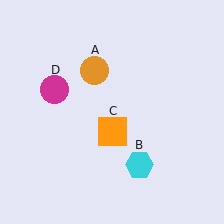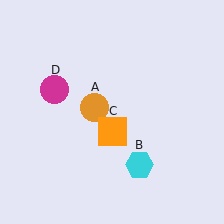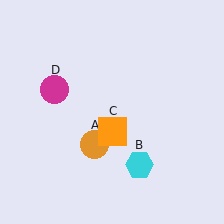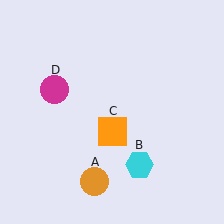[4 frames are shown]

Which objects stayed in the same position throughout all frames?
Cyan hexagon (object B) and orange square (object C) and magenta circle (object D) remained stationary.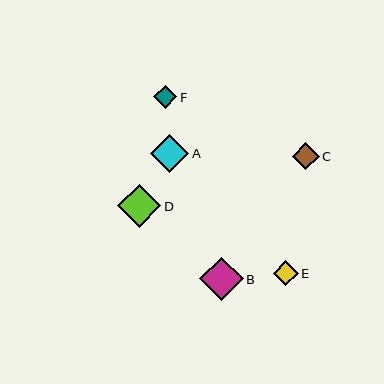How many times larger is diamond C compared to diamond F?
Diamond C is approximately 1.2 times the size of diamond F.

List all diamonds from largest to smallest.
From largest to smallest: B, D, A, C, E, F.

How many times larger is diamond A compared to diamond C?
Diamond A is approximately 1.4 times the size of diamond C.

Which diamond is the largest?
Diamond B is the largest with a size of approximately 43 pixels.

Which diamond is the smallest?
Diamond F is the smallest with a size of approximately 23 pixels.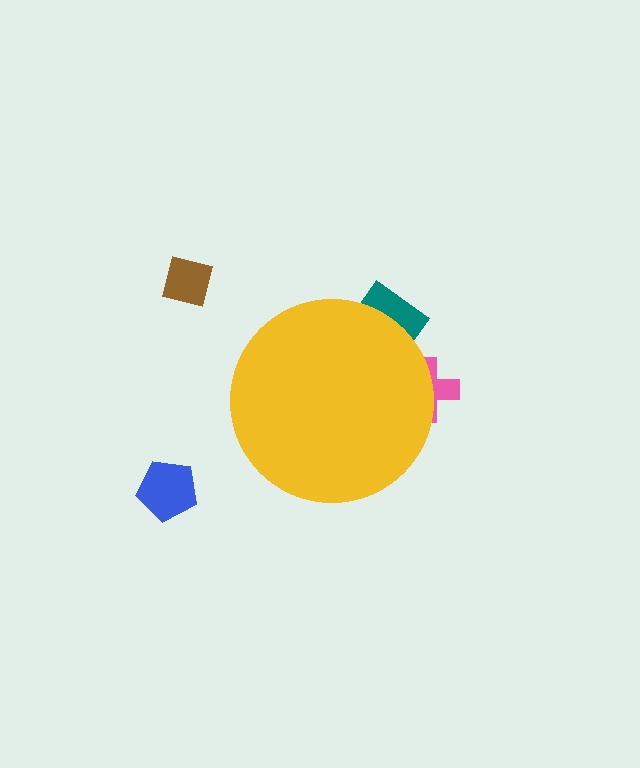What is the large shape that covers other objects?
A yellow circle.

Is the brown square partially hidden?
No, the brown square is fully visible.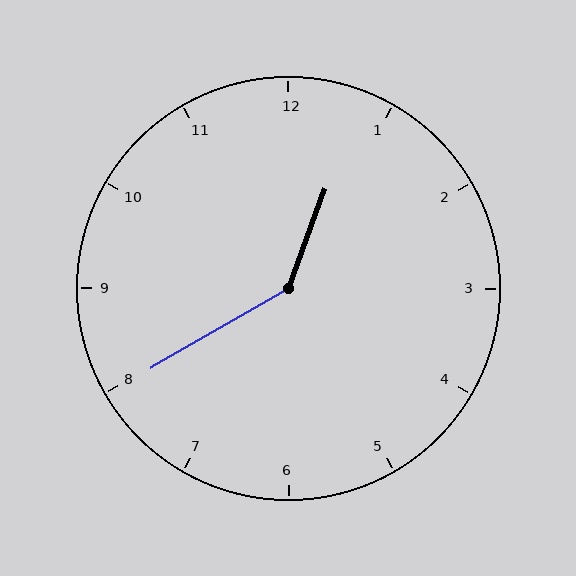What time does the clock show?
12:40.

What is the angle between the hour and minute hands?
Approximately 140 degrees.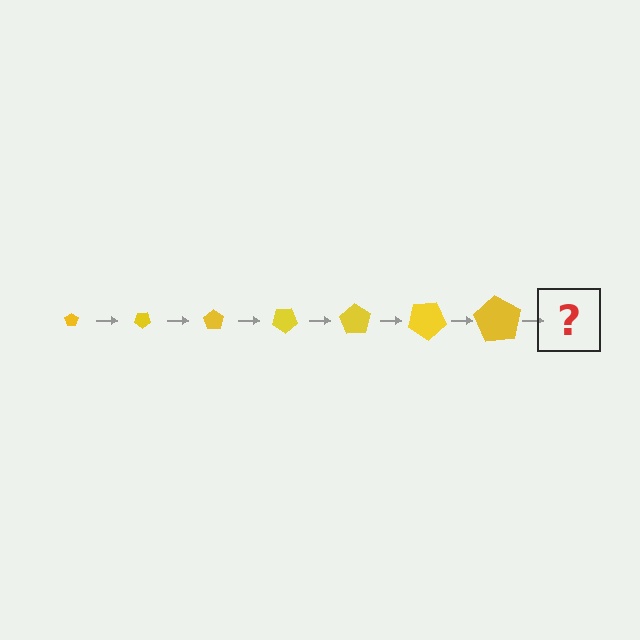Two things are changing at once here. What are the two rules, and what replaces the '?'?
The two rules are that the pentagon grows larger each step and it rotates 35 degrees each step. The '?' should be a pentagon, larger than the previous one and rotated 245 degrees from the start.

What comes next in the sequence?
The next element should be a pentagon, larger than the previous one and rotated 245 degrees from the start.